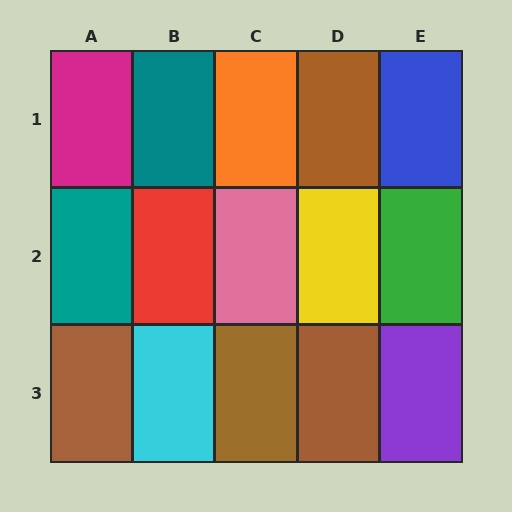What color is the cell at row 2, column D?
Yellow.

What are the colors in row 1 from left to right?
Magenta, teal, orange, brown, blue.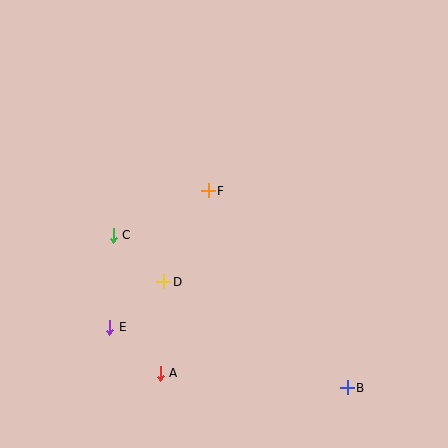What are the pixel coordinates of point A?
Point A is at (160, 373).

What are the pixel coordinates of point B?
Point B is at (347, 388).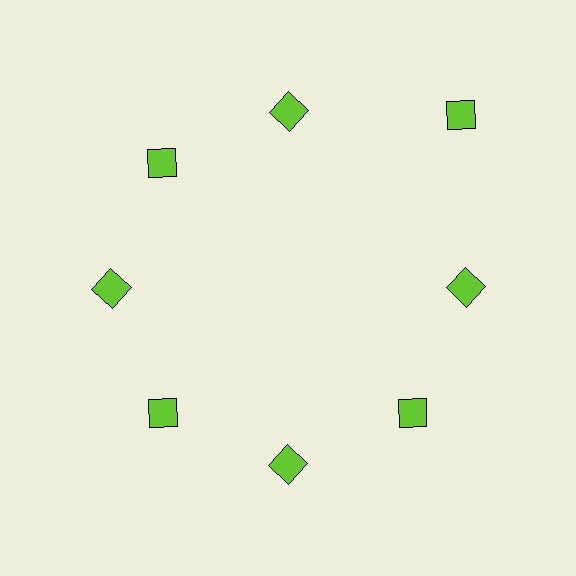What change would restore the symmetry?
The symmetry would be restored by moving it inward, back onto the ring so that all 8 diamonds sit at equal angles and equal distance from the center.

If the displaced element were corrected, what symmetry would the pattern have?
It would have 8-fold rotational symmetry — the pattern would map onto itself every 45 degrees.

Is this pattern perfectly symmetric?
No. The 8 lime diamonds are arranged in a ring, but one element near the 2 o'clock position is pushed outward from the center, breaking the 8-fold rotational symmetry.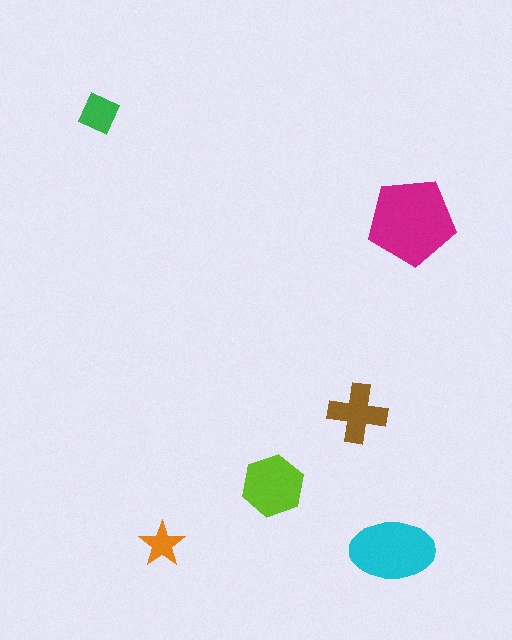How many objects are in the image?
There are 6 objects in the image.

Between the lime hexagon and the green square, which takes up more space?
The lime hexagon.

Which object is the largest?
The magenta pentagon.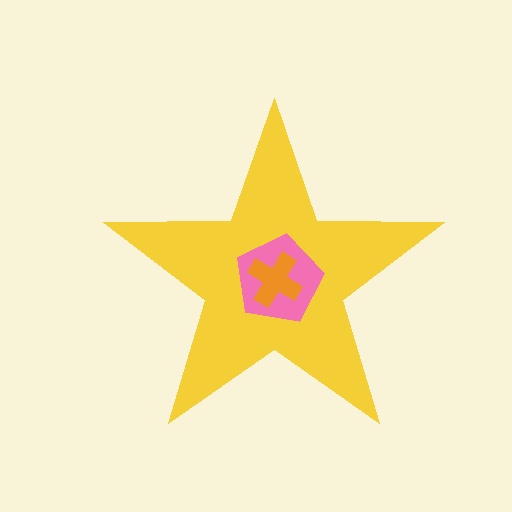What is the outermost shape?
The yellow star.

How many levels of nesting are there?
3.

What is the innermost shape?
The orange cross.